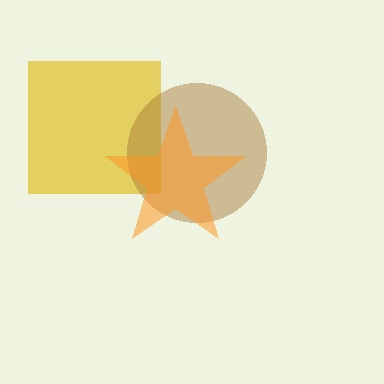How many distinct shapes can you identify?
There are 3 distinct shapes: a yellow square, a brown circle, an orange star.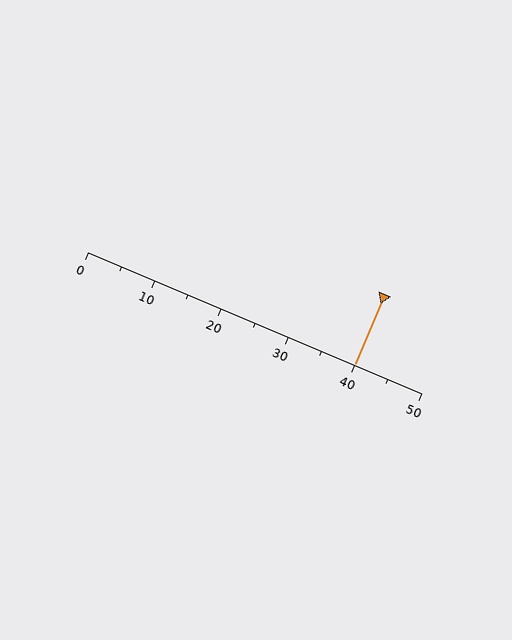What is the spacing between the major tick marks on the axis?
The major ticks are spaced 10 apart.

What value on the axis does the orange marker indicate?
The marker indicates approximately 40.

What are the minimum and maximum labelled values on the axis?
The axis runs from 0 to 50.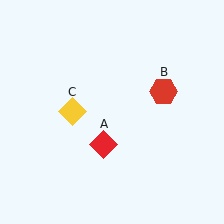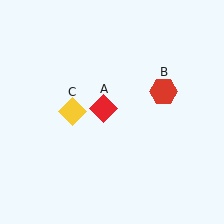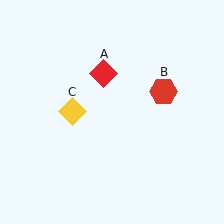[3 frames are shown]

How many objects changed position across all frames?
1 object changed position: red diamond (object A).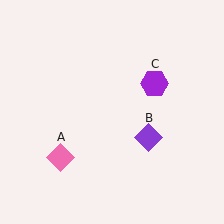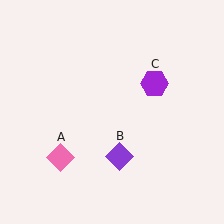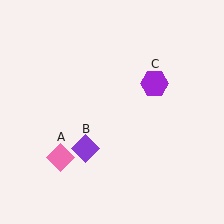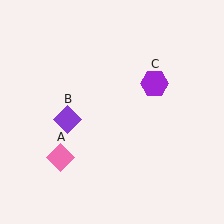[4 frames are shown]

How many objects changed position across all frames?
1 object changed position: purple diamond (object B).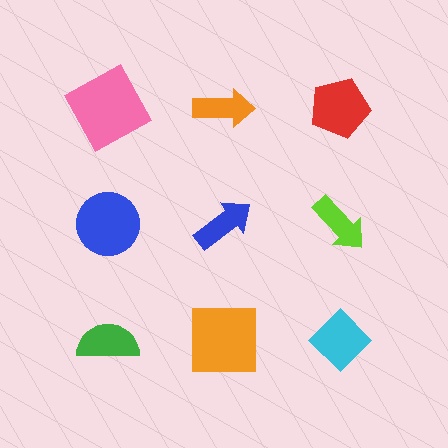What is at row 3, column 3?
A cyan diamond.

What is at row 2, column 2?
A blue arrow.